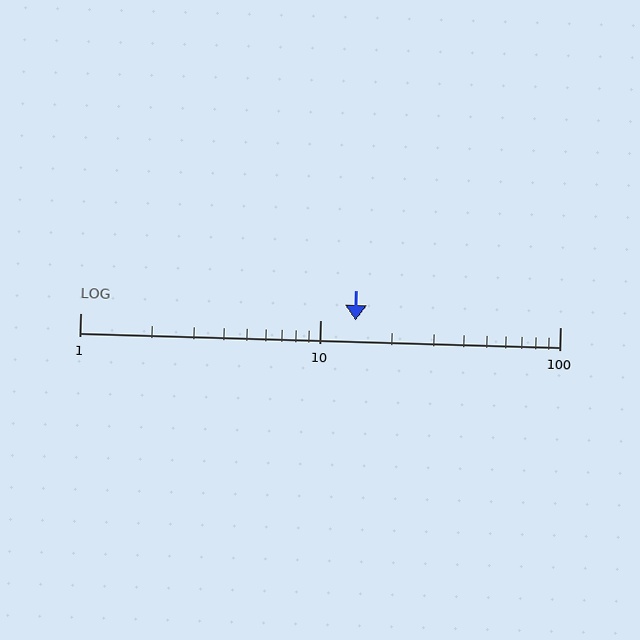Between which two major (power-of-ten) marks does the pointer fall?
The pointer is between 10 and 100.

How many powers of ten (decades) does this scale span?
The scale spans 2 decades, from 1 to 100.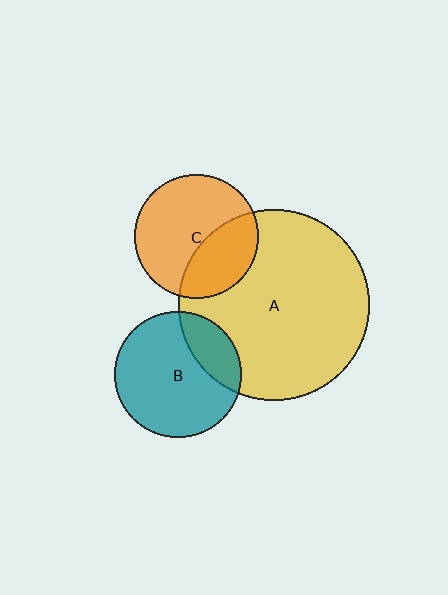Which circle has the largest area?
Circle A (yellow).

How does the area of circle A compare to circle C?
Approximately 2.4 times.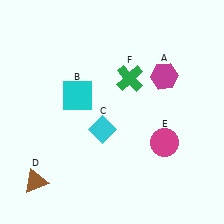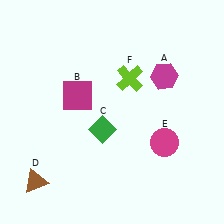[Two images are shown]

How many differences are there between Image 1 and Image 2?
There are 3 differences between the two images.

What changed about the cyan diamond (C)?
In Image 1, C is cyan. In Image 2, it changed to green.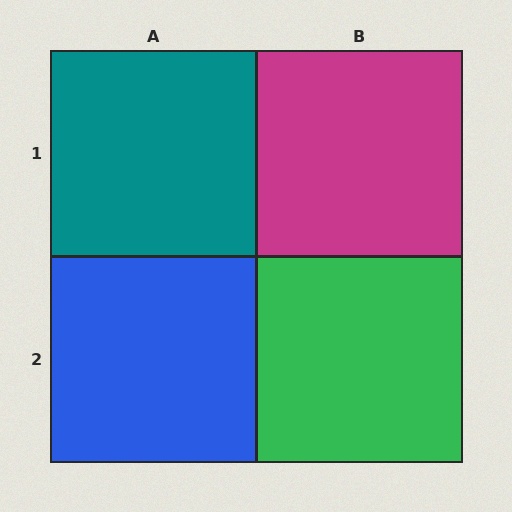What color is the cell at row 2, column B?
Green.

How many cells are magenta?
1 cell is magenta.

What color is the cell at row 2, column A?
Blue.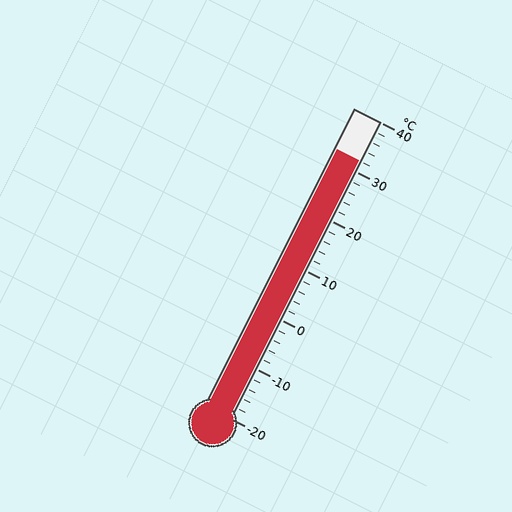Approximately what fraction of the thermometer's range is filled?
The thermometer is filled to approximately 85% of its range.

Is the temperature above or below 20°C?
The temperature is above 20°C.